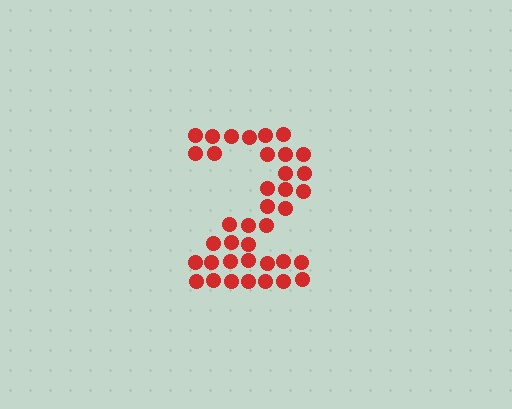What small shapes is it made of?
It is made of small circles.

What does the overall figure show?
The overall figure shows the digit 2.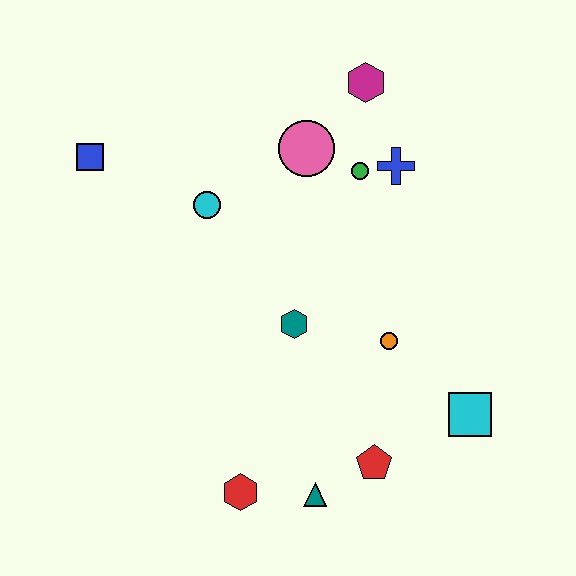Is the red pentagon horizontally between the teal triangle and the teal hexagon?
No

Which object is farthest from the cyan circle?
The cyan square is farthest from the cyan circle.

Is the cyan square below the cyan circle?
Yes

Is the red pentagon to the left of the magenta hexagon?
No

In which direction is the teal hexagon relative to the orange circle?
The teal hexagon is to the left of the orange circle.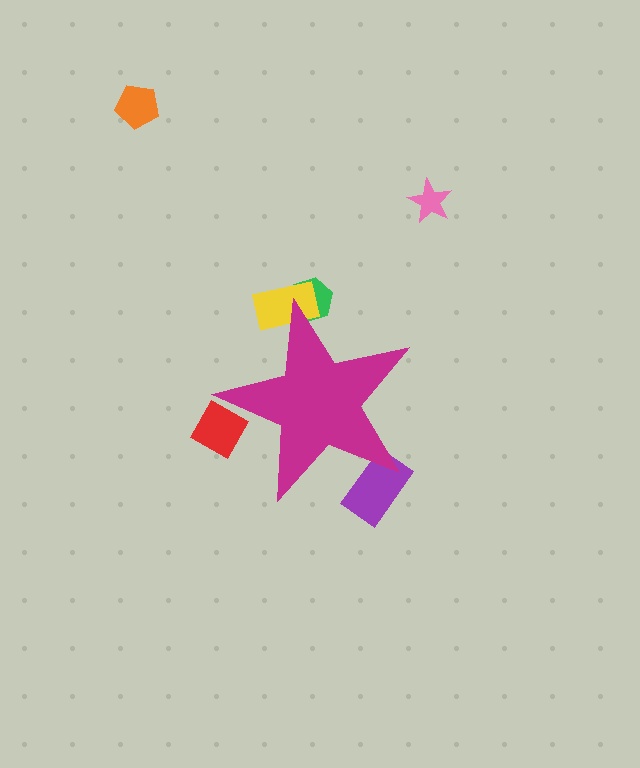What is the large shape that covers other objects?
A magenta star.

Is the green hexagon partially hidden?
Yes, the green hexagon is partially hidden behind the magenta star.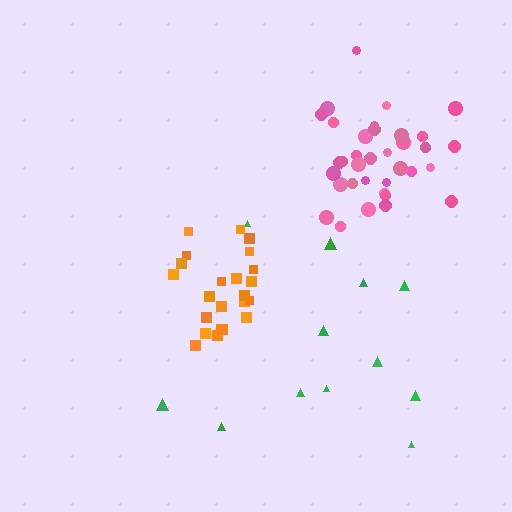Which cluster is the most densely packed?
Orange.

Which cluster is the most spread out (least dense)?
Green.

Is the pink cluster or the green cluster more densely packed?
Pink.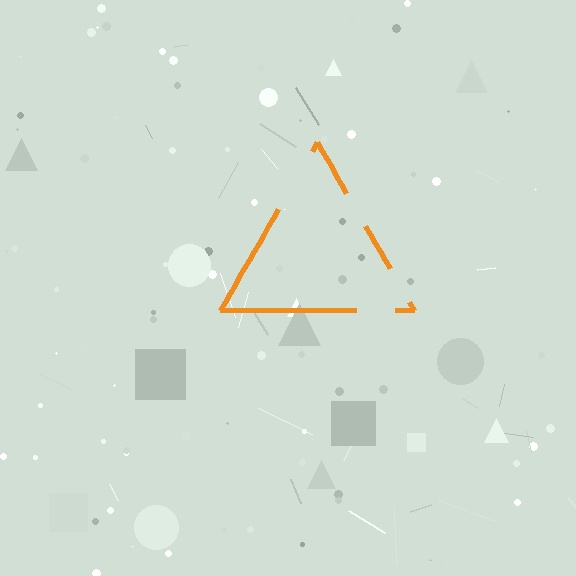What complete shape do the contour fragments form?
The contour fragments form a triangle.